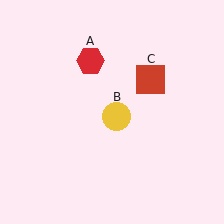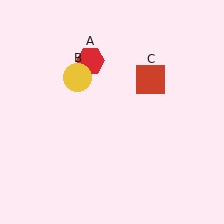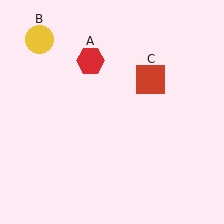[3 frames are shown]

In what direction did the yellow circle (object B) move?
The yellow circle (object B) moved up and to the left.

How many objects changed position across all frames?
1 object changed position: yellow circle (object B).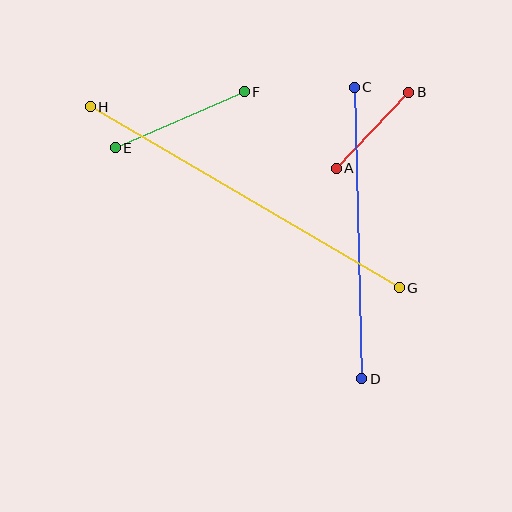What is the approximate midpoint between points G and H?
The midpoint is at approximately (245, 197) pixels.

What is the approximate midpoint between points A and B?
The midpoint is at approximately (373, 130) pixels.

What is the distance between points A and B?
The distance is approximately 105 pixels.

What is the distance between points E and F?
The distance is approximately 141 pixels.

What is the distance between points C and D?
The distance is approximately 292 pixels.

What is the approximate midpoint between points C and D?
The midpoint is at approximately (358, 233) pixels.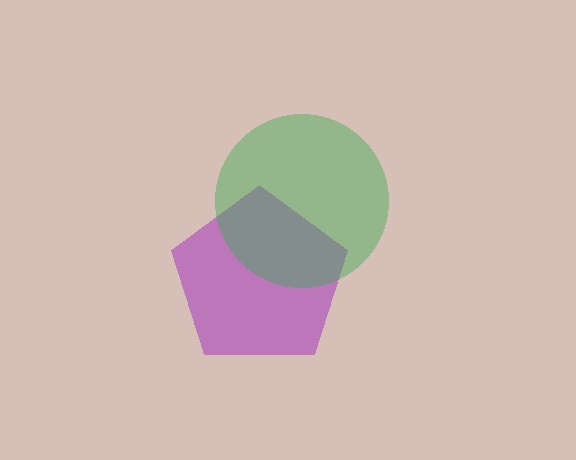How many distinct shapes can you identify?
There are 2 distinct shapes: a purple pentagon, a green circle.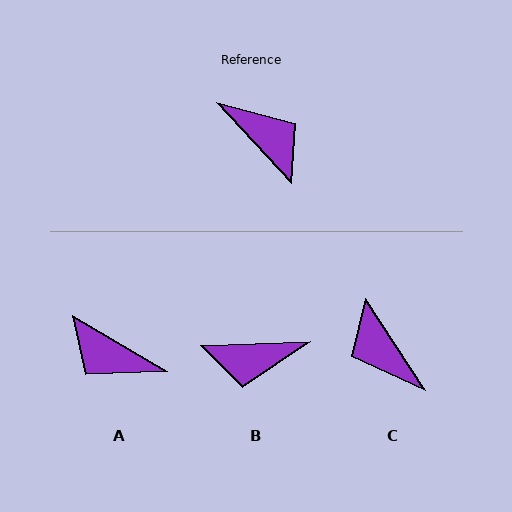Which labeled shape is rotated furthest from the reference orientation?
C, about 170 degrees away.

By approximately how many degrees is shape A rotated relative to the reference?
Approximately 163 degrees clockwise.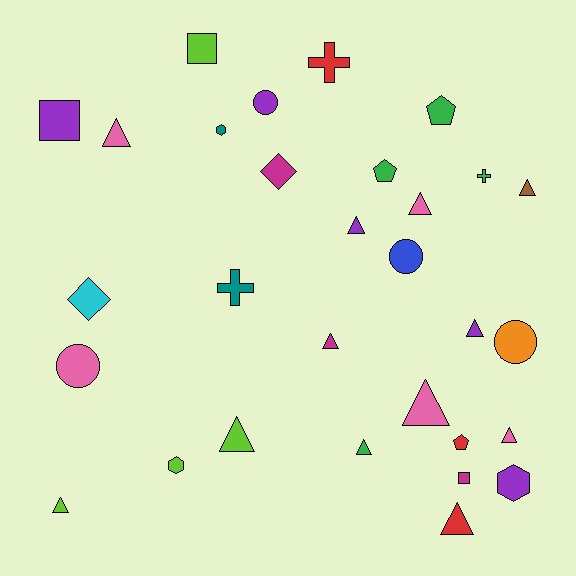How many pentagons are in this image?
There are 3 pentagons.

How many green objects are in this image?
There are 4 green objects.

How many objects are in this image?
There are 30 objects.